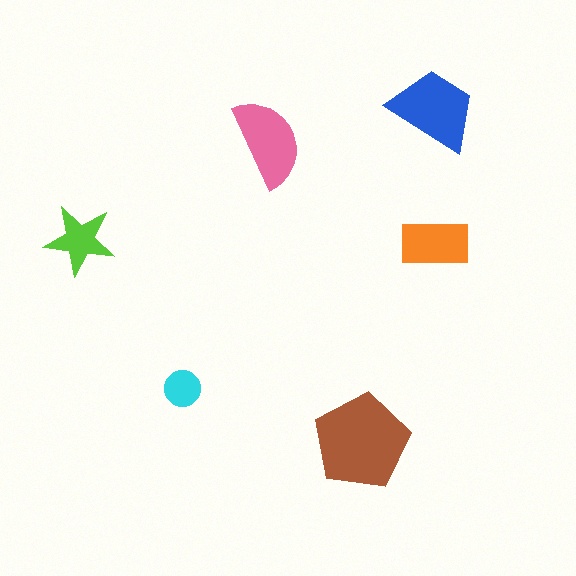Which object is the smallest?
The cyan circle.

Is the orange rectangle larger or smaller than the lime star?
Larger.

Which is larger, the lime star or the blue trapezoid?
The blue trapezoid.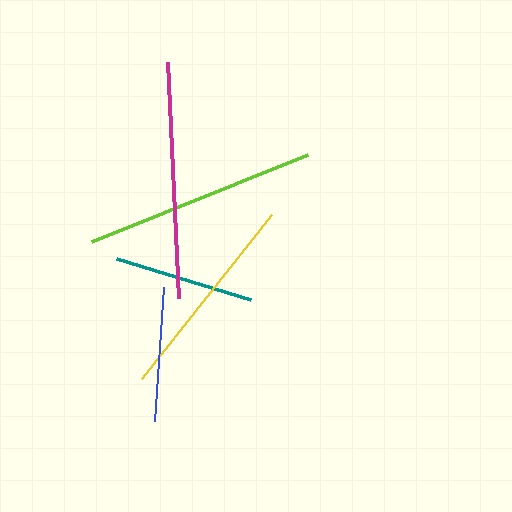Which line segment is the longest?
The magenta line is the longest at approximately 236 pixels.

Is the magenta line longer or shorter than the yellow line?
The magenta line is longer than the yellow line.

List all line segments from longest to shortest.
From longest to shortest: magenta, lime, yellow, teal, blue.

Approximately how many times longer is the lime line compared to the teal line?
The lime line is approximately 1.7 times the length of the teal line.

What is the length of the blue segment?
The blue segment is approximately 134 pixels long.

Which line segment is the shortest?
The blue line is the shortest at approximately 134 pixels.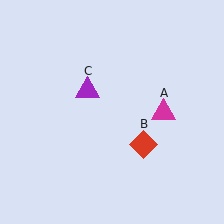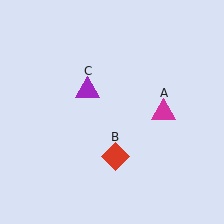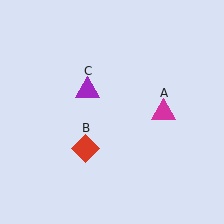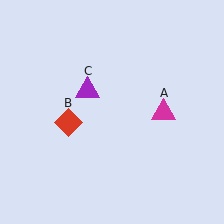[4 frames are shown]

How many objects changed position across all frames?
1 object changed position: red diamond (object B).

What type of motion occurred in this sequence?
The red diamond (object B) rotated clockwise around the center of the scene.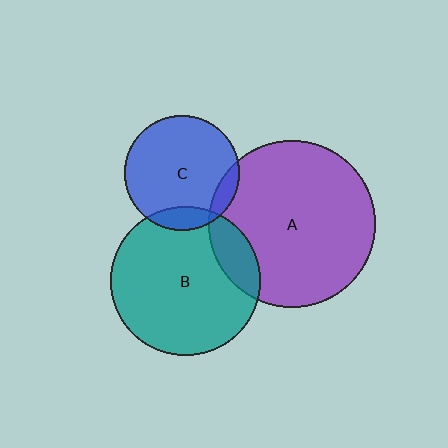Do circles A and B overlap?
Yes.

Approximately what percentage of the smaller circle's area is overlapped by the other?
Approximately 15%.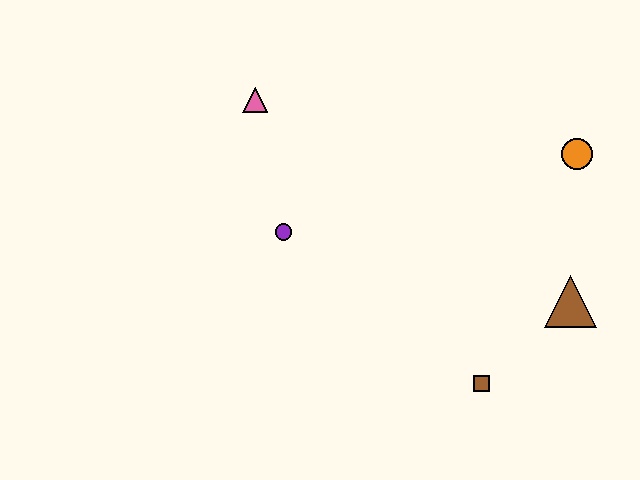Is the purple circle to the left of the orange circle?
Yes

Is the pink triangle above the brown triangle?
Yes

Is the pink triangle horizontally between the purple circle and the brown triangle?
No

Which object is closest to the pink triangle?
The purple circle is closest to the pink triangle.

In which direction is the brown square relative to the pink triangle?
The brown square is below the pink triangle.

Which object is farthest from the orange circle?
The pink triangle is farthest from the orange circle.